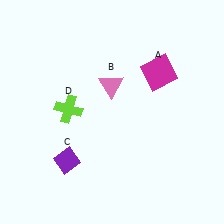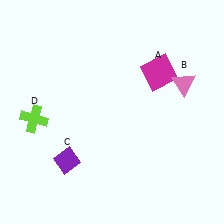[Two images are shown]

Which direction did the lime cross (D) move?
The lime cross (D) moved left.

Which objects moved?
The objects that moved are: the pink triangle (B), the lime cross (D).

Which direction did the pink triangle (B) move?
The pink triangle (B) moved right.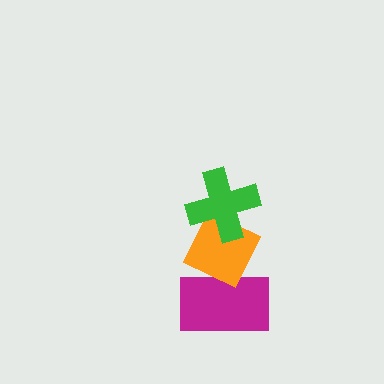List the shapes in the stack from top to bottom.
From top to bottom: the green cross, the orange diamond, the magenta rectangle.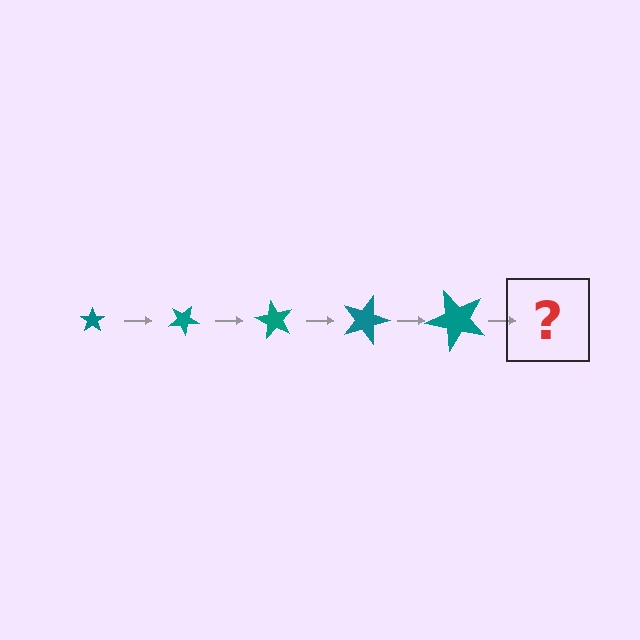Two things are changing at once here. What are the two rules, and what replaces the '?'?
The two rules are that the star grows larger each step and it rotates 30 degrees each step. The '?' should be a star, larger than the previous one and rotated 150 degrees from the start.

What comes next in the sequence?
The next element should be a star, larger than the previous one and rotated 150 degrees from the start.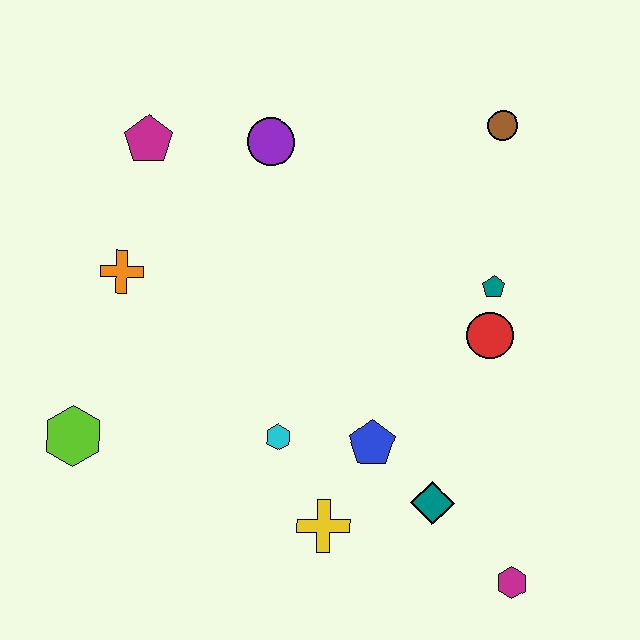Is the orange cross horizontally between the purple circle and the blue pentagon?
No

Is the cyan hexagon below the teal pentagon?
Yes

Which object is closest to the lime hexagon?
The orange cross is closest to the lime hexagon.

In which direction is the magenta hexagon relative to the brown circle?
The magenta hexagon is below the brown circle.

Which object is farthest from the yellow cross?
The brown circle is farthest from the yellow cross.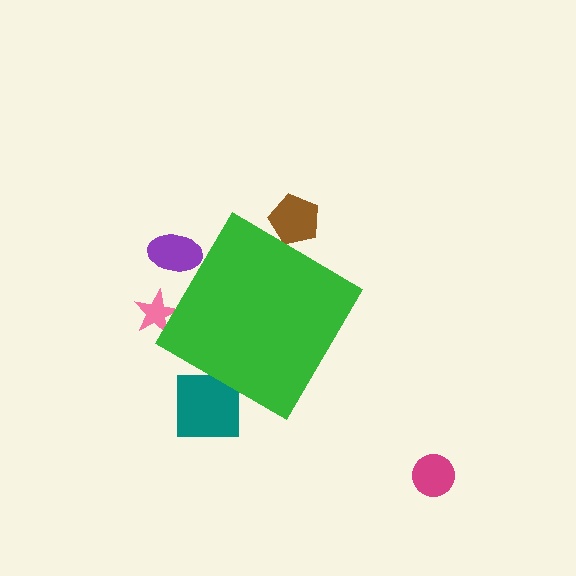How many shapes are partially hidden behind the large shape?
4 shapes are partially hidden.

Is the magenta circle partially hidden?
No, the magenta circle is fully visible.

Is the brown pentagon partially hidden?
Yes, the brown pentagon is partially hidden behind the green diamond.